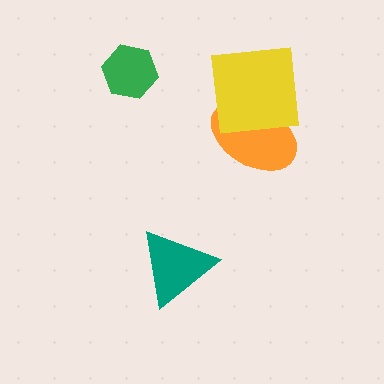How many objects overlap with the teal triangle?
0 objects overlap with the teal triangle.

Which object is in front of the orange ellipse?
The yellow square is in front of the orange ellipse.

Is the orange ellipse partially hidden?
Yes, it is partially covered by another shape.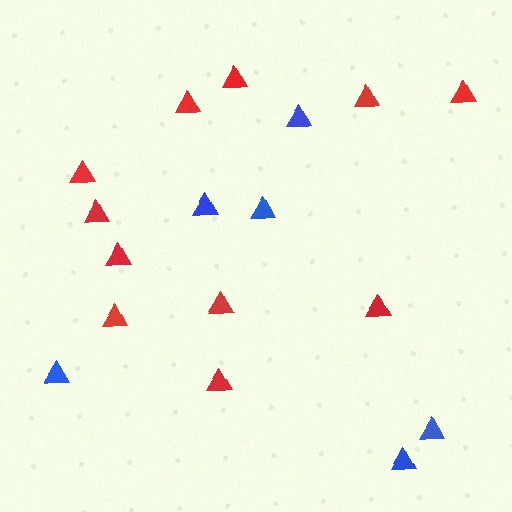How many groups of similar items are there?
There are 2 groups: one group of blue triangles (6) and one group of red triangles (11).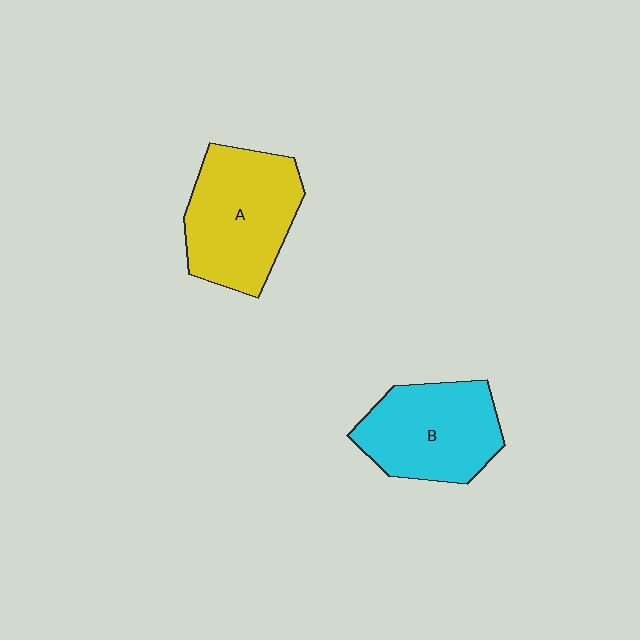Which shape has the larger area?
Shape A (yellow).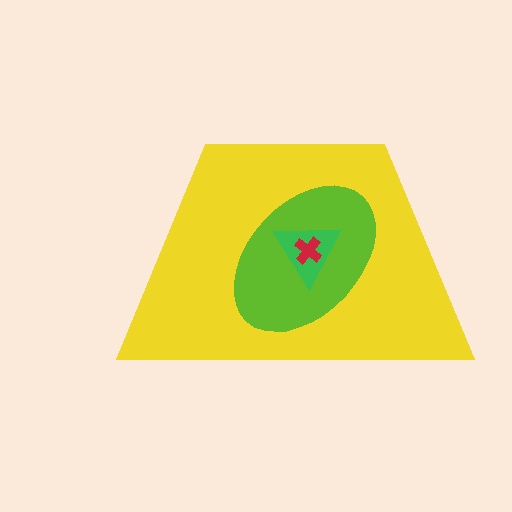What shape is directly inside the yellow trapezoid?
The lime ellipse.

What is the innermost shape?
The red cross.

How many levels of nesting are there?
4.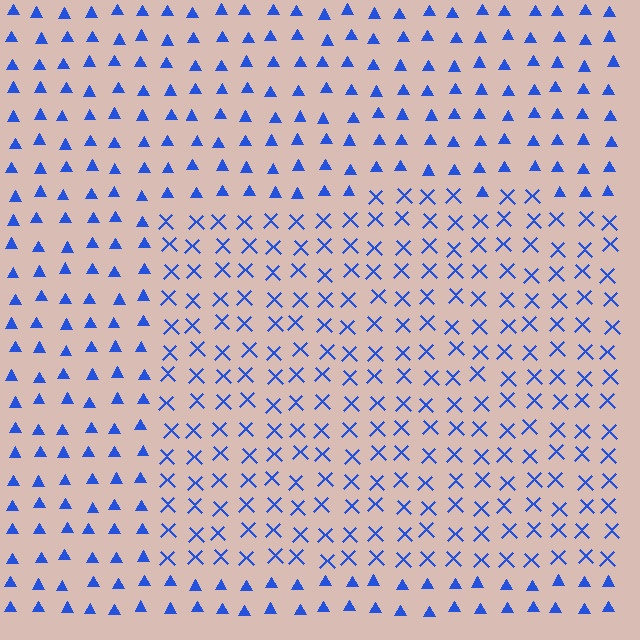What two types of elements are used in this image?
The image uses X marks inside the rectangle region and triangles outside it.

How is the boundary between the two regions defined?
The boundary is defined by a change in element shape: X marks inside vs. triangles outside. All elements share the same color and spacing.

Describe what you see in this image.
The image is filled with small blue elements arranged in a uniform grid. A rectangle-shaped region contains X marks, while the surrounding area contains triangles. The boundary is defined purely by the change in element shape.